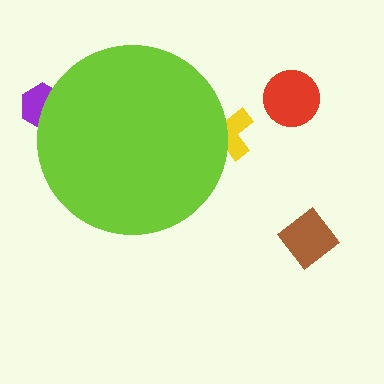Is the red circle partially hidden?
No, the red circle is fully visible.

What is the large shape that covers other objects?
A lime circle.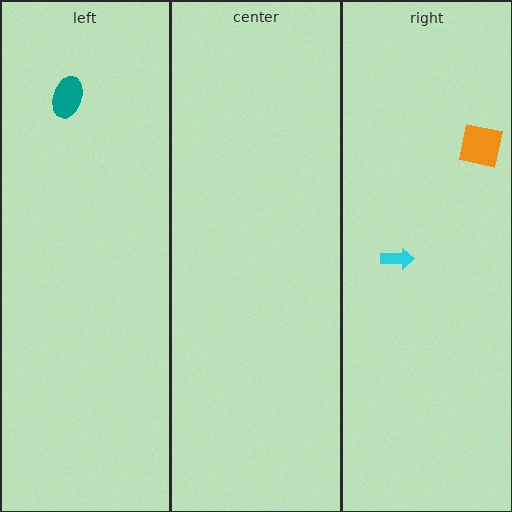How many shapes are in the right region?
2.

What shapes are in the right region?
The orange square, the cyan arrow.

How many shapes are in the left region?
1.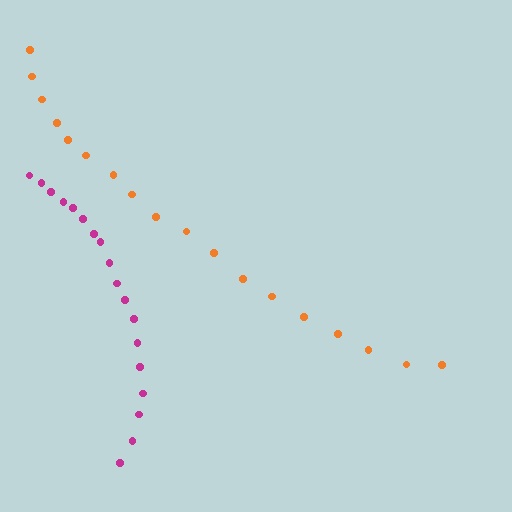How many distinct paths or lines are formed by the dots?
There are 2 distinct paths.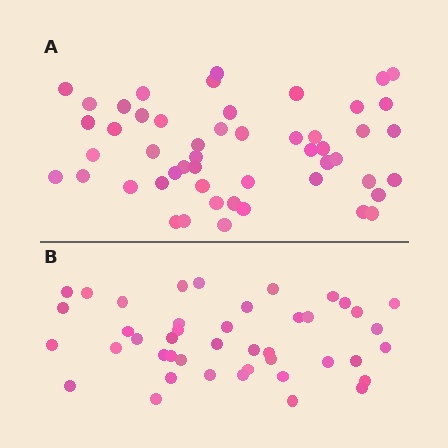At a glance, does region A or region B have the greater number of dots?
Region A (the top region) has more dots.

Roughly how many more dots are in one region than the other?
Region A has roughly 8 or so more dots than region B.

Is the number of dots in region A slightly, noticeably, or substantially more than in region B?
Region A has only slightly more — the two regions are fairly close. The ratio is roughly 1.2 to 1.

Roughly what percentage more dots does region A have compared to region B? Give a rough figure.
About 20% more.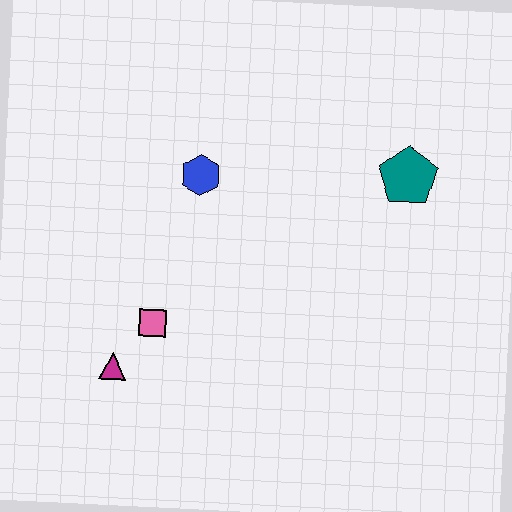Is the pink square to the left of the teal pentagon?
Yes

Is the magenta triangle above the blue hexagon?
No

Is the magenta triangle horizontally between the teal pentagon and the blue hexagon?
No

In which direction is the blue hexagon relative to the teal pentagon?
The blue hexagon is to the left of the teal pentagon.